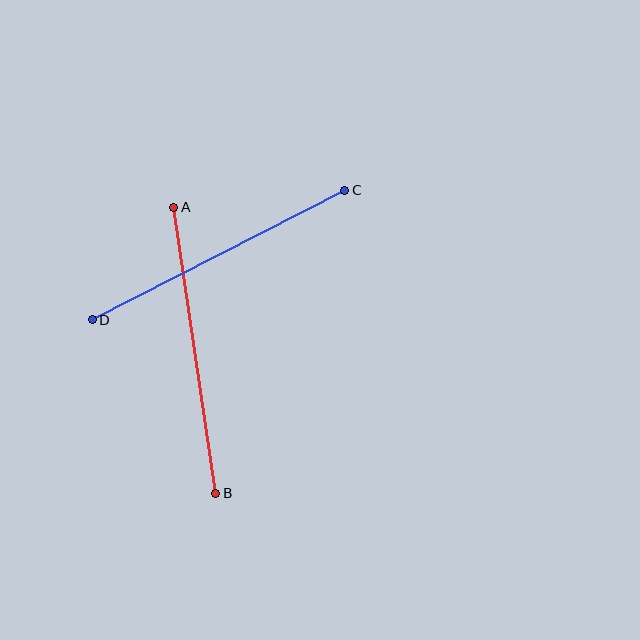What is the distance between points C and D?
The distance is approximately 284 pixels.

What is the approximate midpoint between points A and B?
The midpoint is at approximately (195, 350) pixels.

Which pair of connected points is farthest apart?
Points A and B are farthest apart.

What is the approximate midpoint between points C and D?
The midpoint is at approximately (218, 255) pixels.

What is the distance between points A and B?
The distance is approximately 289 pixels.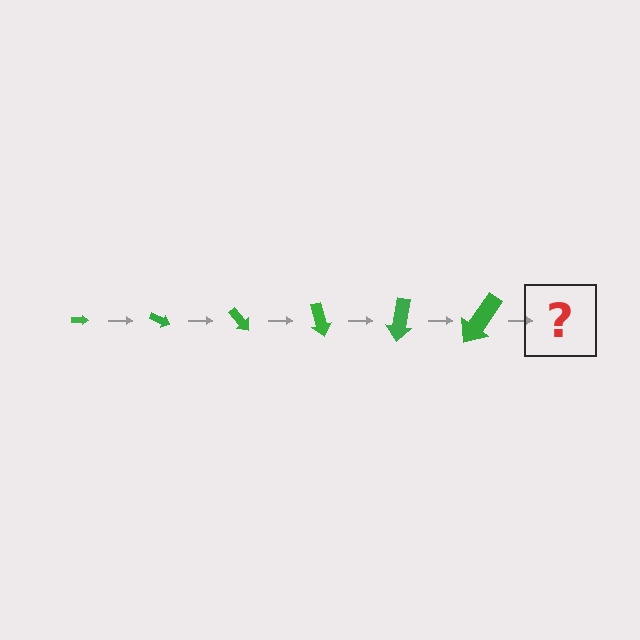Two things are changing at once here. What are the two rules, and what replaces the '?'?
The two rules are that the arrow grows larger each step and it rotates 25 degrees each step. The '?' should be an arrow, larger than the previous one and rotated 150 degrees from the start.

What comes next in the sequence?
The next element should be an arrow, larger than the previous one and rotated 150 degrees from the start.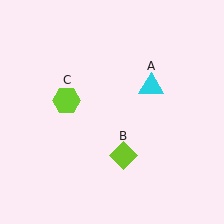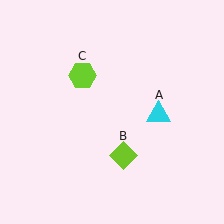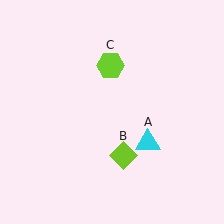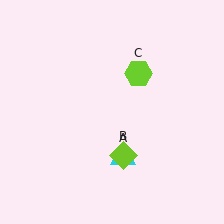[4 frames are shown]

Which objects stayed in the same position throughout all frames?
Lime diamond (object B) remained stationary.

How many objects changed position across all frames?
2 objects changed position: cyan triangle (object A), lime hexagon (object C).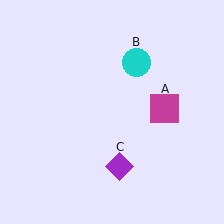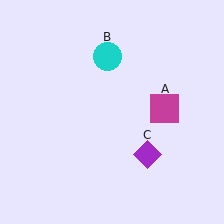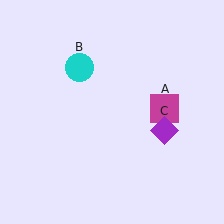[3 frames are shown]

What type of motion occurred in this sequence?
The cyan circle (object B), purple diamond (object C) rotated counterclockwise around the center of the scene.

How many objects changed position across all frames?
2 objects changed position: cyan circle (object B), purple diamond (object C).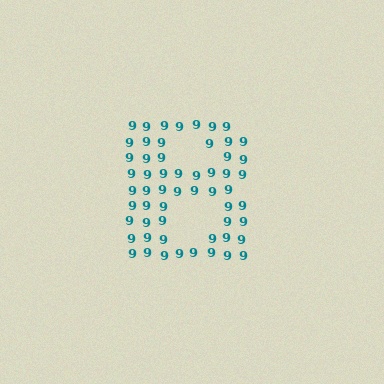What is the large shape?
The large shape is the letter B.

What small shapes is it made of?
It is made of small digit 9's.